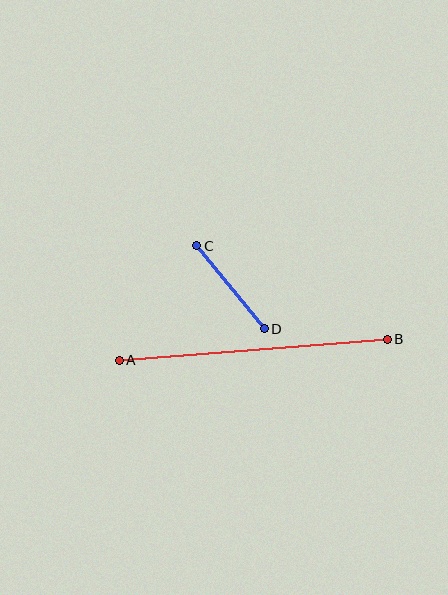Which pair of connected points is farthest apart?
Points A and B are farthest apart.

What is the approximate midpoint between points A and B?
The midpoint is at approximately (253, 350) pixels.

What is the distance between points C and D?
The distance is approximately 107 pixels.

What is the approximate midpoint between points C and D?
The midpoint is at approximately (230, 287) pixels.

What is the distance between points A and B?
The distance is approximately 269 pixels.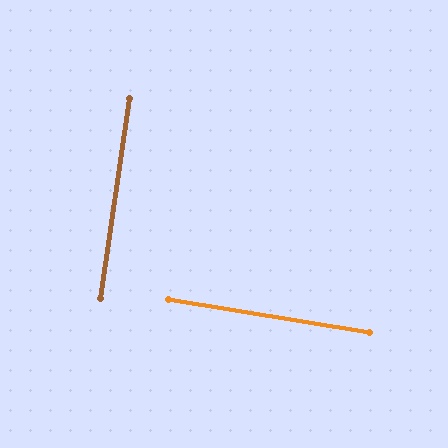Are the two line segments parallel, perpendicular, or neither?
Perpendicular — they meet at approximately 89°.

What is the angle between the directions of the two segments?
Approximately 89 degrees.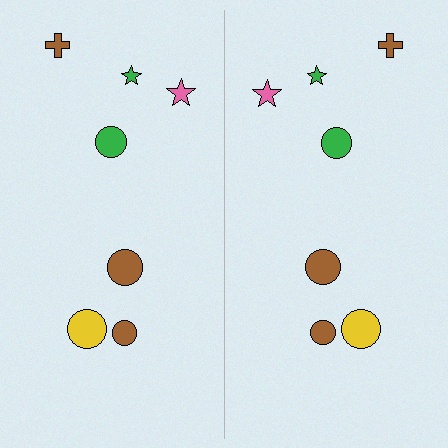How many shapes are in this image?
There are 14 shapes in this image.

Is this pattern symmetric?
Yes, this pattern has bilateral (reflection) symmetry.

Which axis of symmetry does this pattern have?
The pattern has a vertical axis of symmetry running through the center of the image.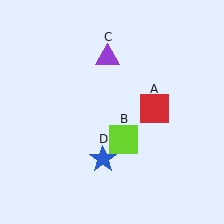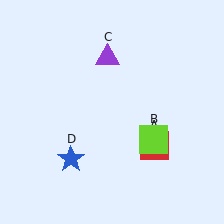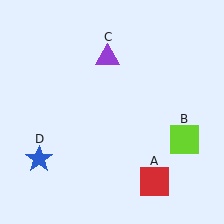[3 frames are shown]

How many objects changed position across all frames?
3 objects changed position: red square (object A), lime square (object B), blue star (object D).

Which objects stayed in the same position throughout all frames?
Purple triangle (object C) remained stationary.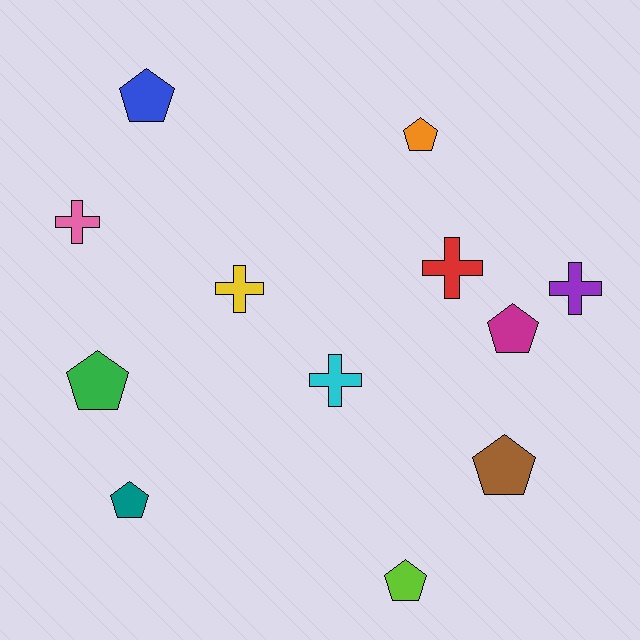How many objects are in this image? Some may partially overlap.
There are 12 objects.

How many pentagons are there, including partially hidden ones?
There are 7 pentagons.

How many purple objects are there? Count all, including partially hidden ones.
There is 1 purple object.